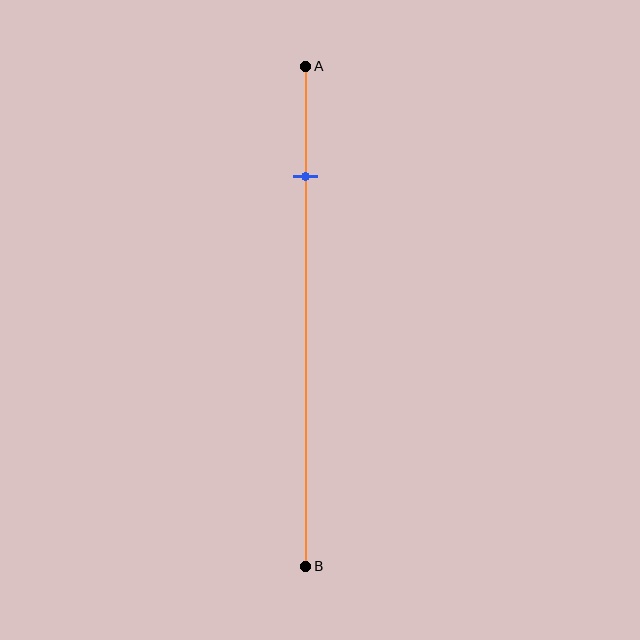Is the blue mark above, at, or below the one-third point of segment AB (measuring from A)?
The blue mark is above the one-third point of segment AB.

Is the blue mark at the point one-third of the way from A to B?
No, the mark is at about 20% from A, not at the 33% one-third point.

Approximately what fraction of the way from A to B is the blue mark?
The blue mark is approximately 20% of the way from A to B.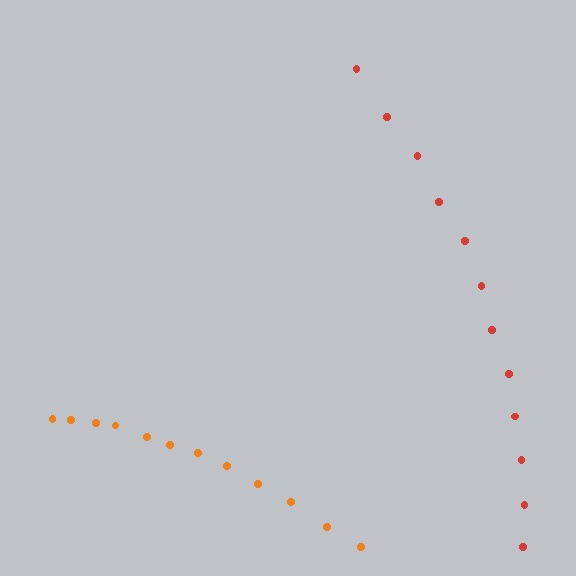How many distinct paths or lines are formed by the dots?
There are 2 distinct paths.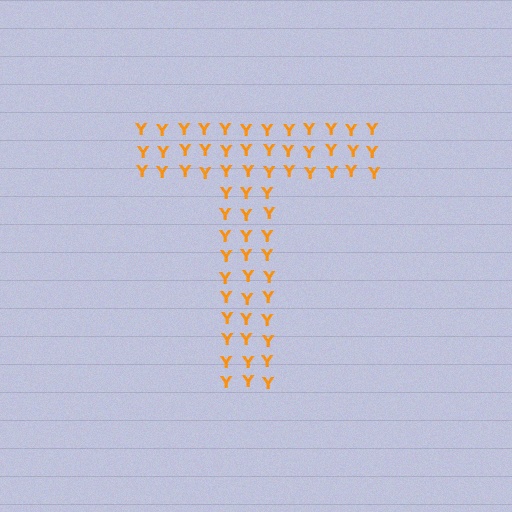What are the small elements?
The small elements are letter Y's.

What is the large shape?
The large shape is the letter T.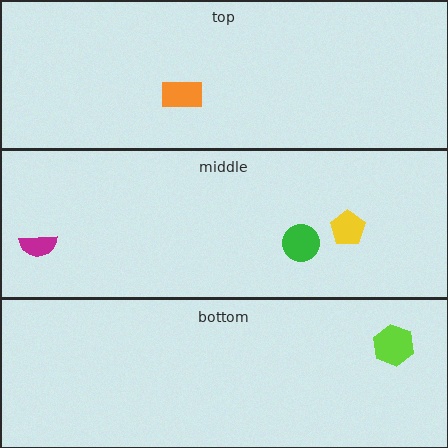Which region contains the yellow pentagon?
The middle region.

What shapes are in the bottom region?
The lime hexagon.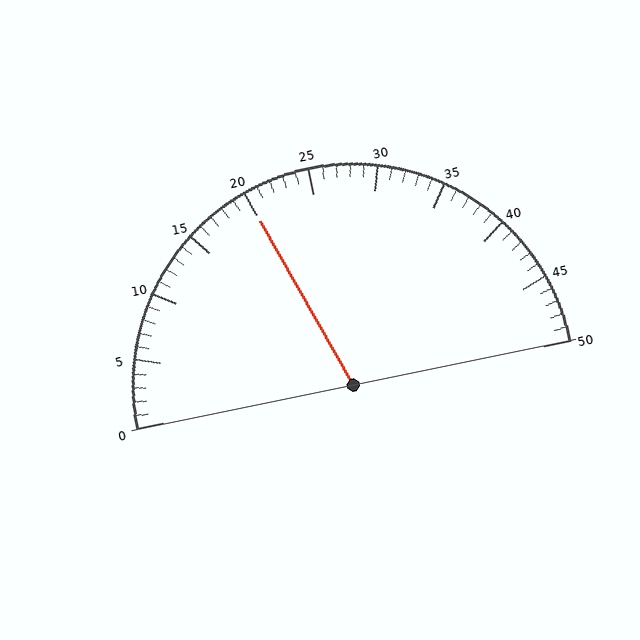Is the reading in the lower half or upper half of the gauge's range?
The reading is in the lower half of the range (0 to 50).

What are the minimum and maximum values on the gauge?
The gauge ranges from 0 to 50.